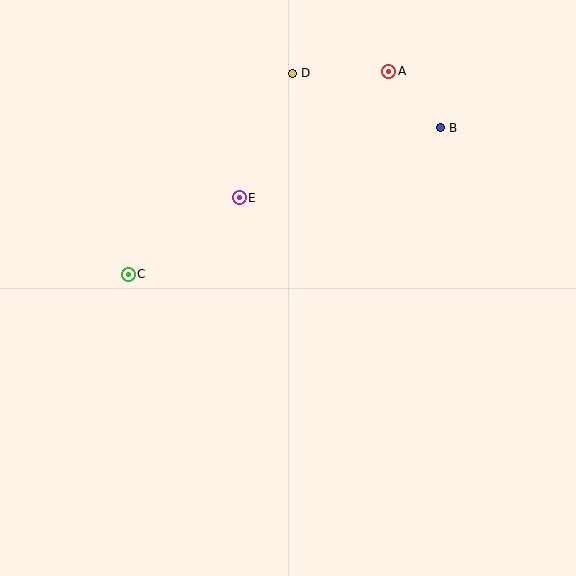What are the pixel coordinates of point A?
Point A is at (389, 71).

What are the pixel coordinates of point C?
Point C is at (128, 274).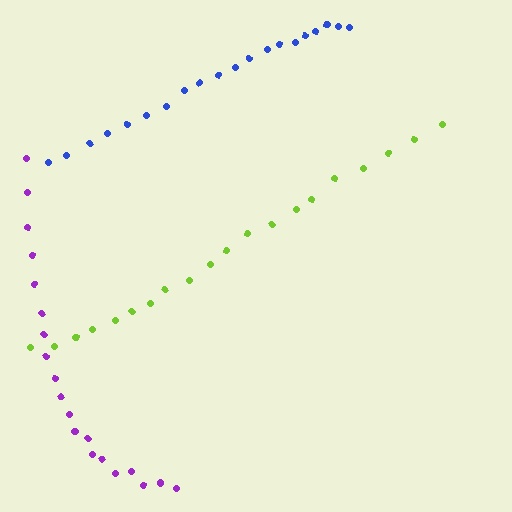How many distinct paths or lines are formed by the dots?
There are 3 distinct paths.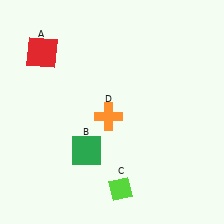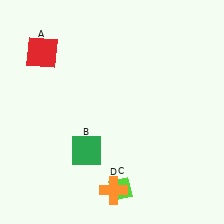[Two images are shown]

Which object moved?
The orange cross (D) moved down.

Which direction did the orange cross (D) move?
The orange cross (D) moved down.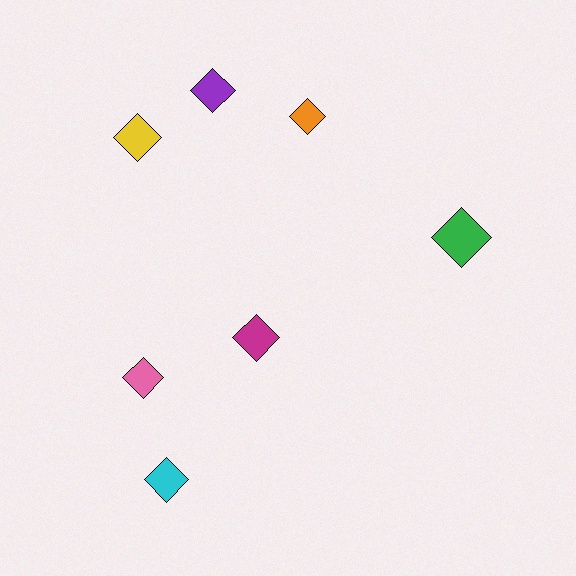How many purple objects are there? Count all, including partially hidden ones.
There is 1 purple object.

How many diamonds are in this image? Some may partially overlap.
There are 7 diamonds.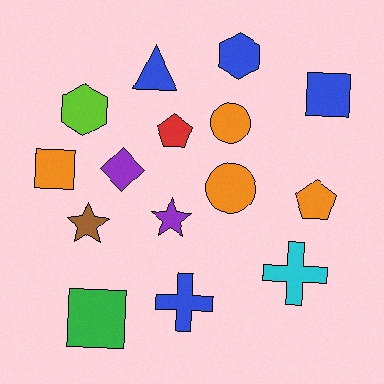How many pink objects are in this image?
There are no pink objects.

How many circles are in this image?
There are 2 circles.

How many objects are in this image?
There are 15 objects.